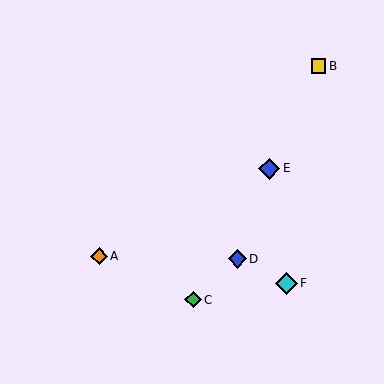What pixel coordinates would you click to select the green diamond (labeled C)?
Click at (193, 300) to select the green diamond C.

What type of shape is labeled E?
Shape E is a blue diamond.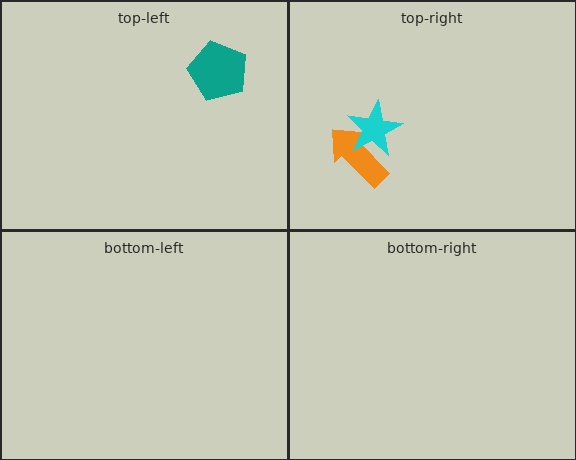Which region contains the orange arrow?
The top-right region.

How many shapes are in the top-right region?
2.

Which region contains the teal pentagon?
The top-left region.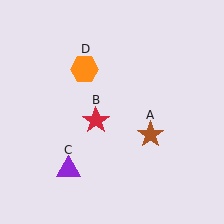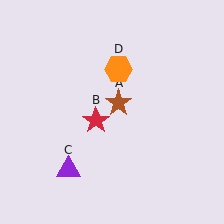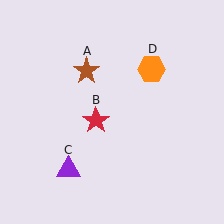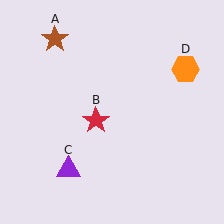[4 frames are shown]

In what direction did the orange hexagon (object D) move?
The orange hexagon (object D) moved right.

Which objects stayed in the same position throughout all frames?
Red star (object B) and purple triangle (object C) remained stationary.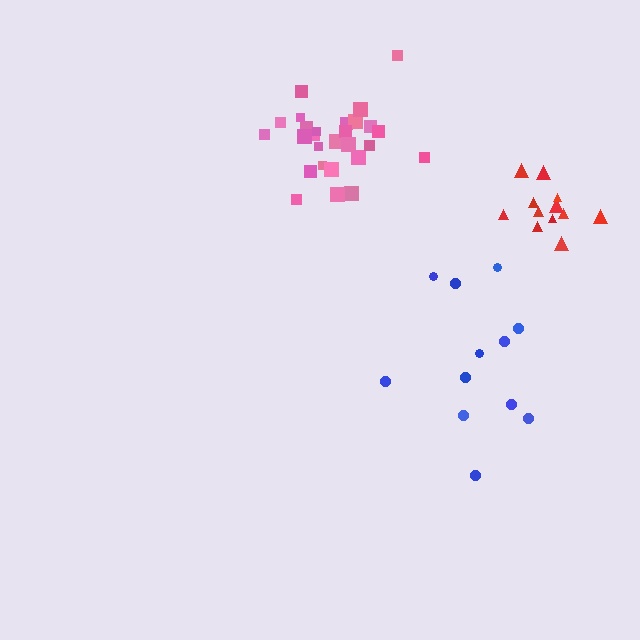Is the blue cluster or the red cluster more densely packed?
Red.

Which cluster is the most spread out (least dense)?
Blue.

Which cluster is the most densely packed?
Red.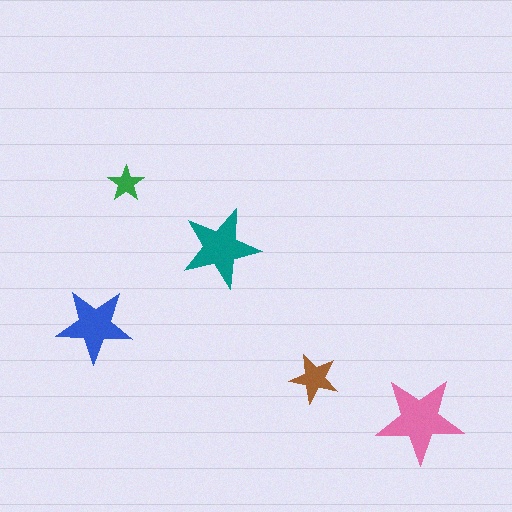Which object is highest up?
The green star is topmost.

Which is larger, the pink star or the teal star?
The pink one.